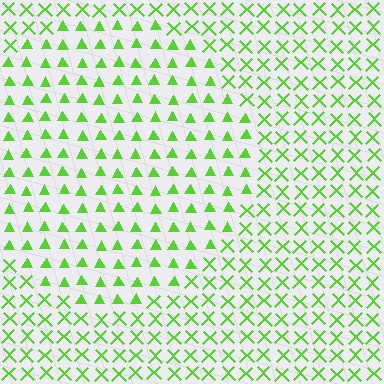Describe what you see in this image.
The image is filled with small lime elements arranged in a uniform grid. A circle-shaped region contains triangles, while the surrounding area contains X marks. The boundary is defined purely by the change in element shape.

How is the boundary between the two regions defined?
The boundary is defined by a change in element shape: triangles inside vs. X marks outside. All elements share the same color and spacing.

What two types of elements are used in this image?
The image uses triangles inside the circle region and X marks outside it.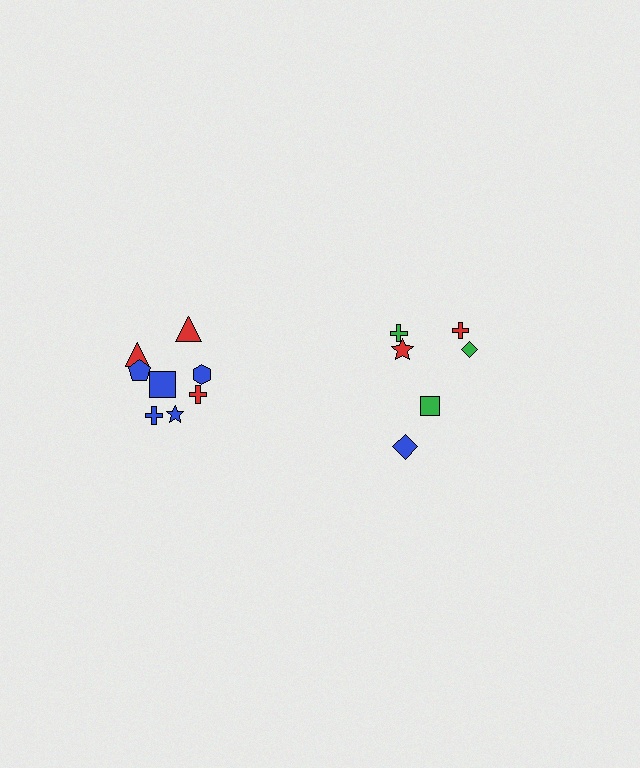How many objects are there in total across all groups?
There are 14 objects.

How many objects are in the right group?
There are 6 objects.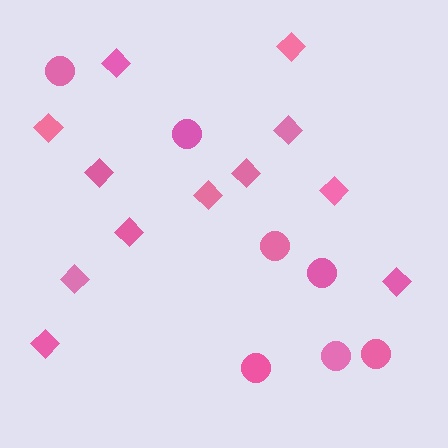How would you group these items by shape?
There are 2 groups: one group of circles (7) and one group of diamonds (12).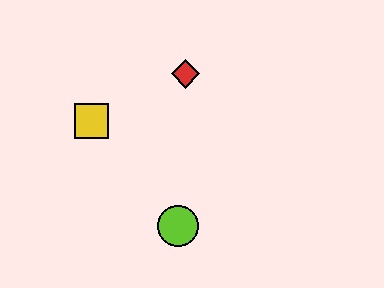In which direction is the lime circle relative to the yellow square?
The lime circle is below the yellow square.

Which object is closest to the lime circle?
The yellow square is closest to the lime circle.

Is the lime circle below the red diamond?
Yes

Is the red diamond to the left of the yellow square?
No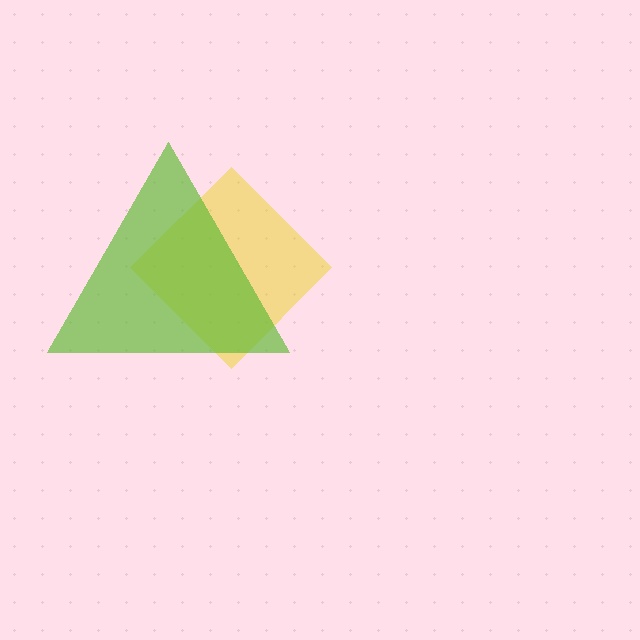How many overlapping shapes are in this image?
There are 2 overlapping shapes in the image.